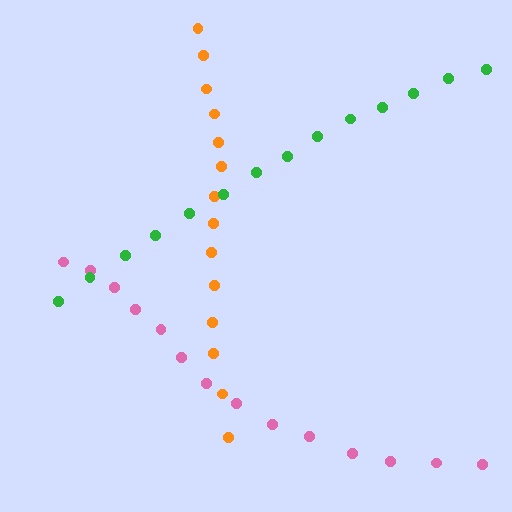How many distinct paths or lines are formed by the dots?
There are 3 distinct paths.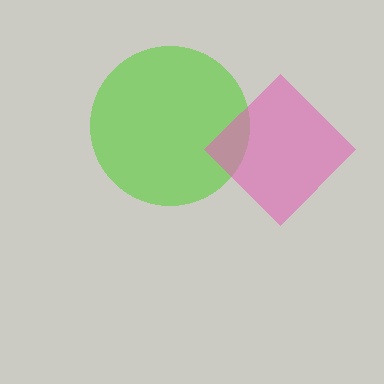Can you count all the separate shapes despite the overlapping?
Yes, there are 2 separate shapes.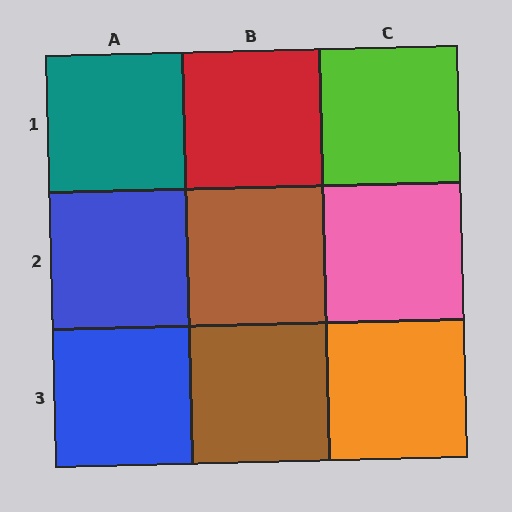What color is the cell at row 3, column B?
Brown.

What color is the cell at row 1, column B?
Red.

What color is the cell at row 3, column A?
Blue.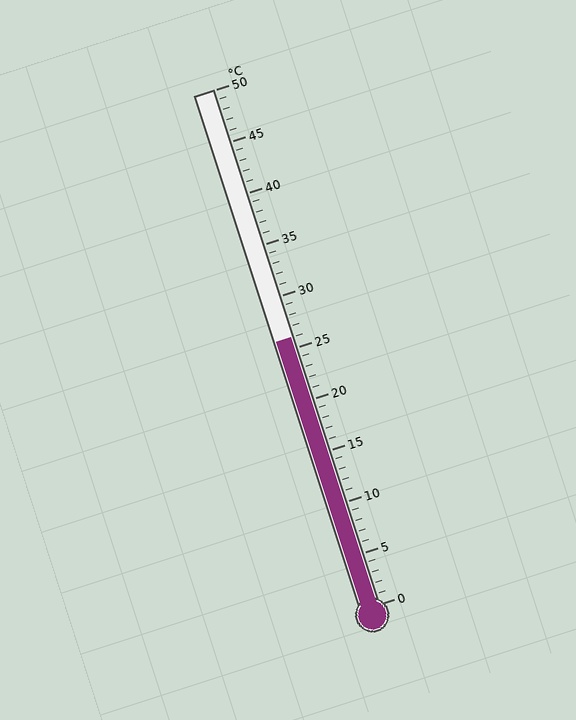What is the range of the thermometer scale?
The thermometer scale ranges from 0°C to 50°C.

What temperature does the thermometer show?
The thermometer shows approximately 26°C.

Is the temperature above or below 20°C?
The temperature is above 20°C.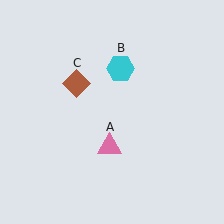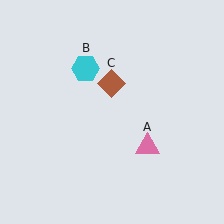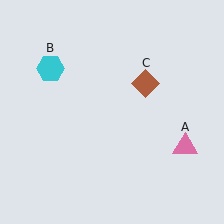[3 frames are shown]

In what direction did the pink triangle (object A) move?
The pink triangle (object A) moved right.